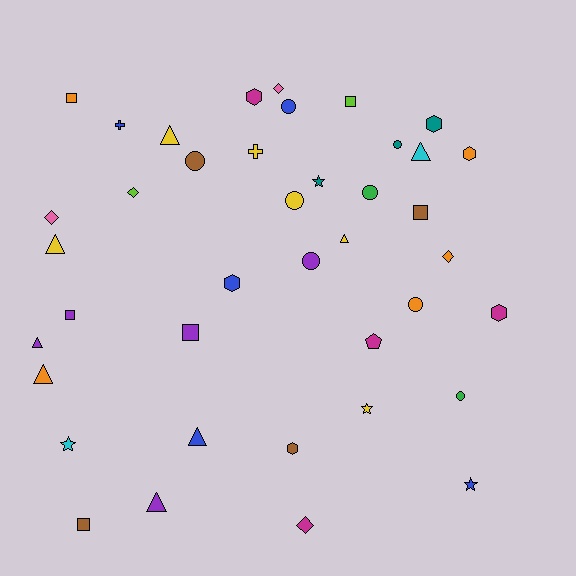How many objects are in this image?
There are 40 objects.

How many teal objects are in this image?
There are 3 teal objects.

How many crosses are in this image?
There are 2 crosses.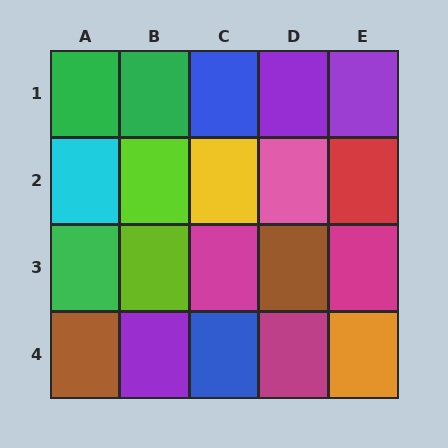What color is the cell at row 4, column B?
Purple.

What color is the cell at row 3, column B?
Lime.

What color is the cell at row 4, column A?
Brown.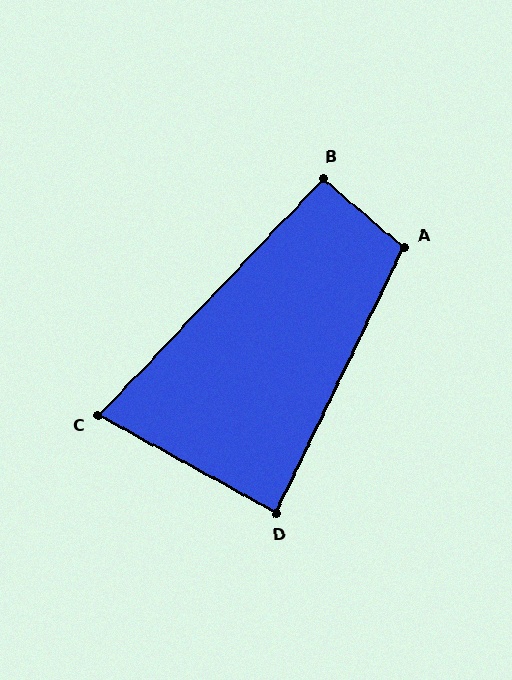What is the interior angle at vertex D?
Approximately 87 degrees (approximately right).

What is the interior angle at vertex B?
Approximately 93 degrees (approximately right).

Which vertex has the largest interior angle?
A, at approximately 104 degrees.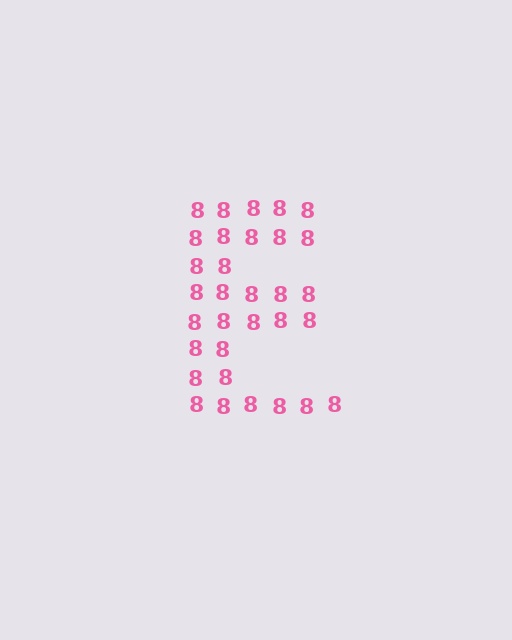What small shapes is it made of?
It is made of small digit 8's.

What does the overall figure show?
The overall figure shows the letter E.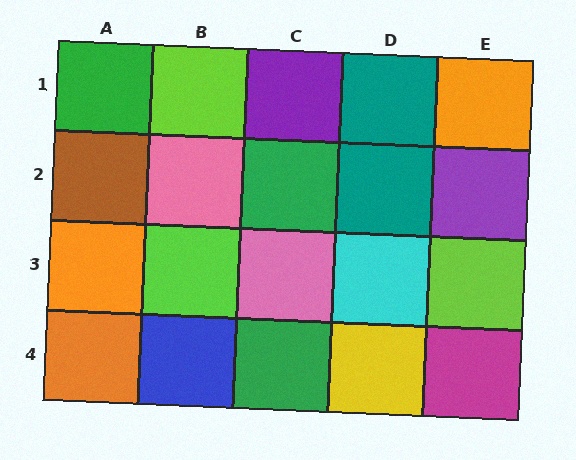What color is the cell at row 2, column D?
Teal.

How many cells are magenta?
1 cell is magenta.